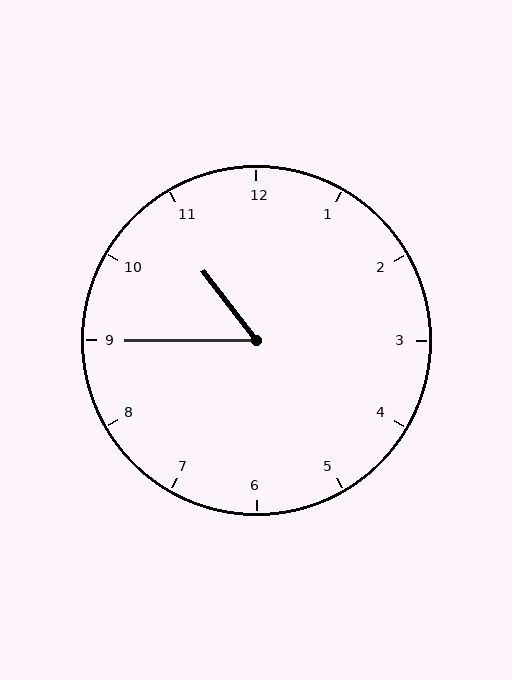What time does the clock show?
10:45.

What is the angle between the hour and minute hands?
Approximately 52 degrees.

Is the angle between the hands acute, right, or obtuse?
It is acute.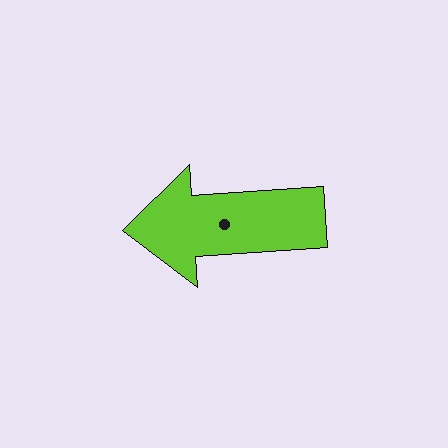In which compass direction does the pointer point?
West.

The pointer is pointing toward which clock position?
Roughly 9 o'clock.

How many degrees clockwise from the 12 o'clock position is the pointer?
Approximately 266 degrees.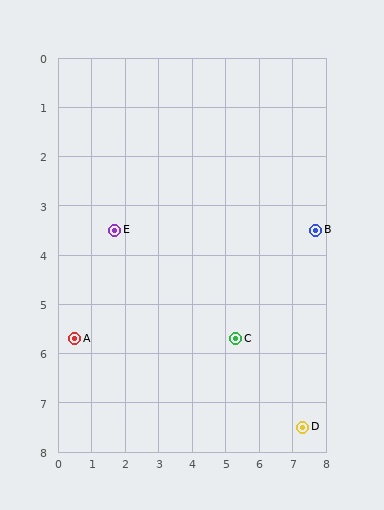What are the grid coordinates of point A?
Point A is at approximately (0.5, 5.7).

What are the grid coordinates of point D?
Point D is at approximately (7.3, 7.5).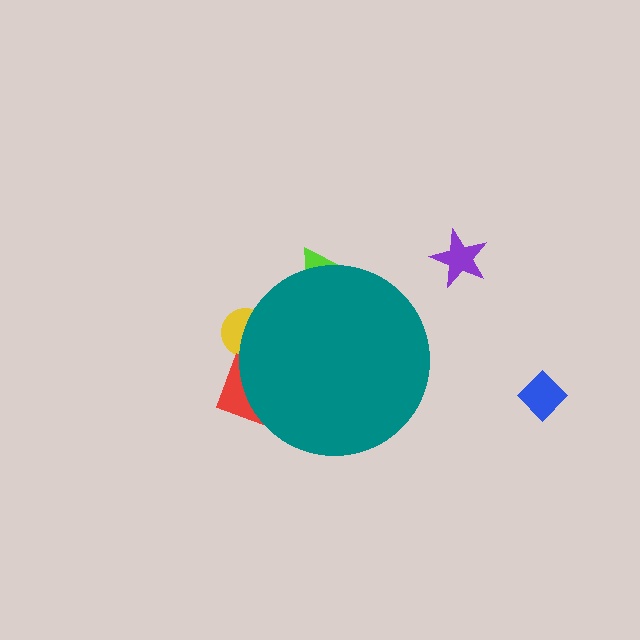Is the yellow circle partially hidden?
Yes, the yellow circle is partially hidden behind the teal circle.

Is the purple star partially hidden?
No, the purple star is fully visible.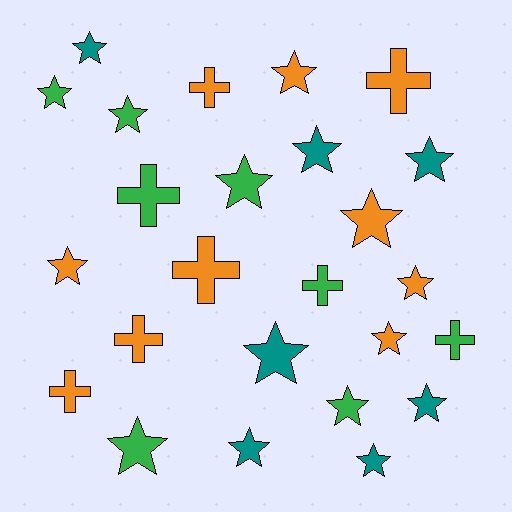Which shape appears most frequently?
Star, with 17 objects.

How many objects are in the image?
There are 25 objects.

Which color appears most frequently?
Orange, with 10 objects.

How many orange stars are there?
There are 5 orange stars.